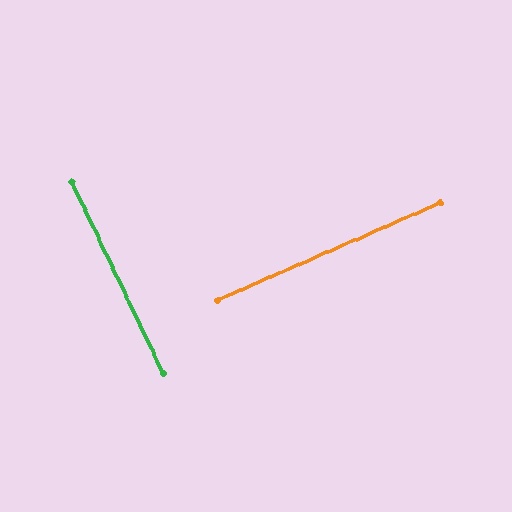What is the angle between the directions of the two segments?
Approximately 88 degrees.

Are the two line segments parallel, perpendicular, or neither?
Perpendicular — they meet at approximately 88°.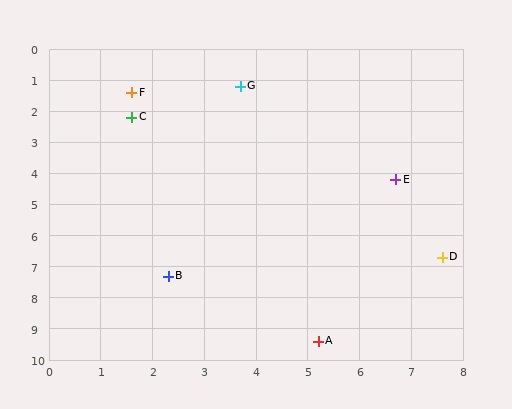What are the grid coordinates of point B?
Point B is at approximately (2.3, 7.3).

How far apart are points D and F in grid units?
Points D and F are about 8.0 grid units apart.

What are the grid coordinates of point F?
Point F is at approximately (1.6, 1.4).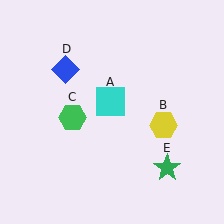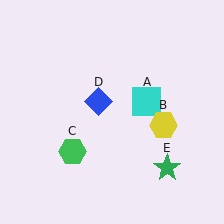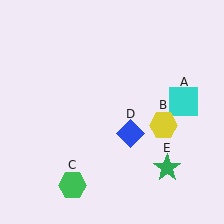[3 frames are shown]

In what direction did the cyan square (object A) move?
The cyan square (object A) moved right.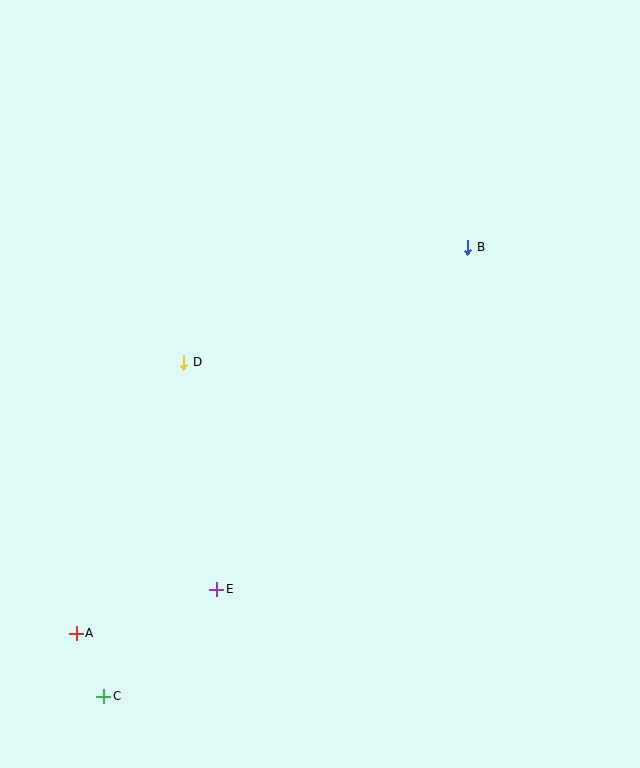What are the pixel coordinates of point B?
Point B is at (468, 247).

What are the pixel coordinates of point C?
Point C is at (104, 696).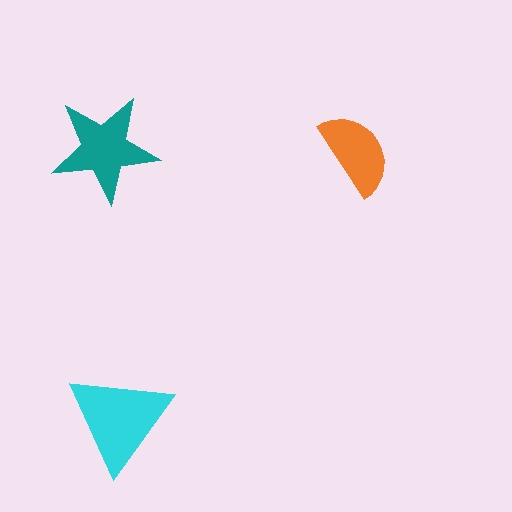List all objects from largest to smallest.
The cyan triangle, the teal star, the orange semicircle.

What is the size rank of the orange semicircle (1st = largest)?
3rd.